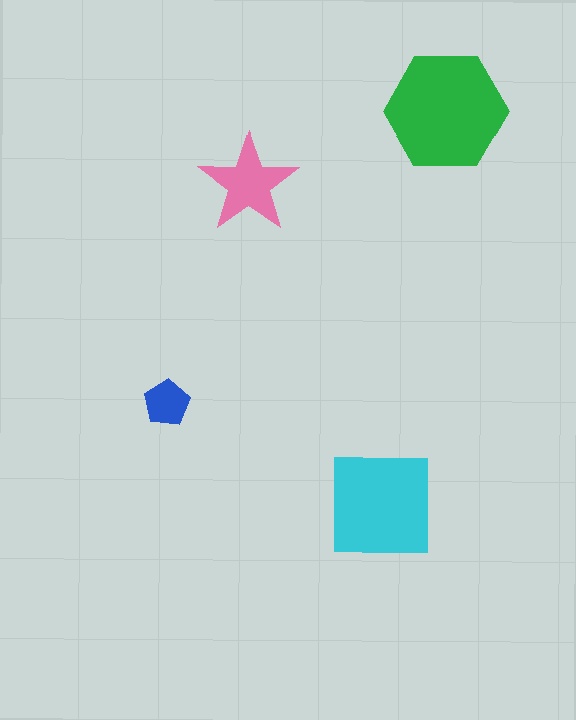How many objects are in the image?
There are 4 objects in the image.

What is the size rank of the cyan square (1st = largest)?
2nd.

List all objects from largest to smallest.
The green hexagon, the cyan square, the pink star, the blue pentagon.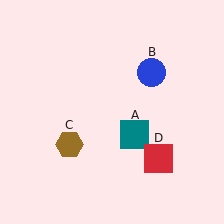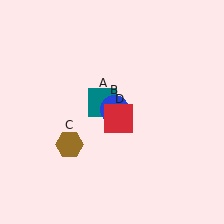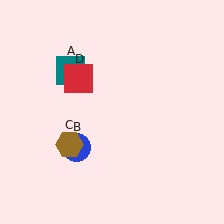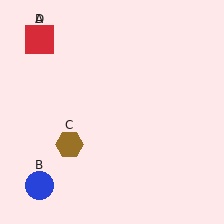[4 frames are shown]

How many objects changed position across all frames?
3 objects changed position: teal square (object A), blue circle (object B), red square (object D).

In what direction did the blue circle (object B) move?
The blue circle (object B) moved down and to the left.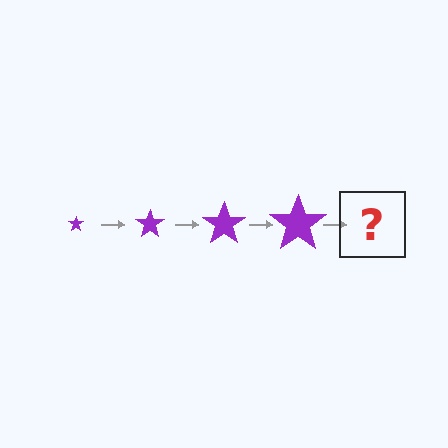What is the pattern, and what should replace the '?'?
The pattern is that the star gets progressively larger each step. The '?' should be a purple star, larger than the previous one.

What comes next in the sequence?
The next element should be a purple star, larger than the previous one.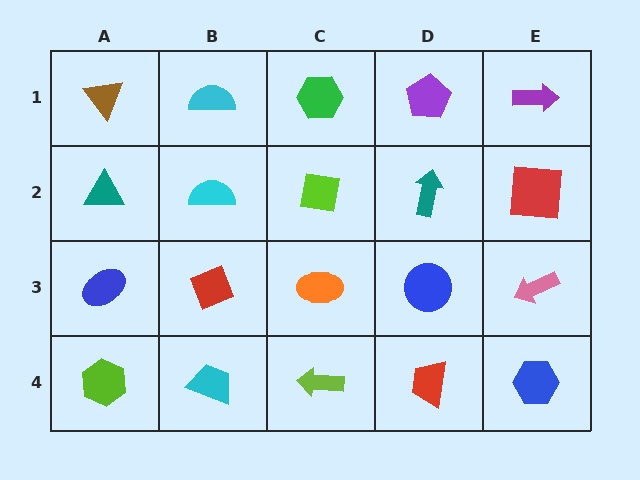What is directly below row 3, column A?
A lime hexagon.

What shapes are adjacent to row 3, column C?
A lime square (row 2, column C), a lime arrow (row 4, column C), a red diamond (row 3, column B), a blue circle (row 3, column D).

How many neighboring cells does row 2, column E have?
3.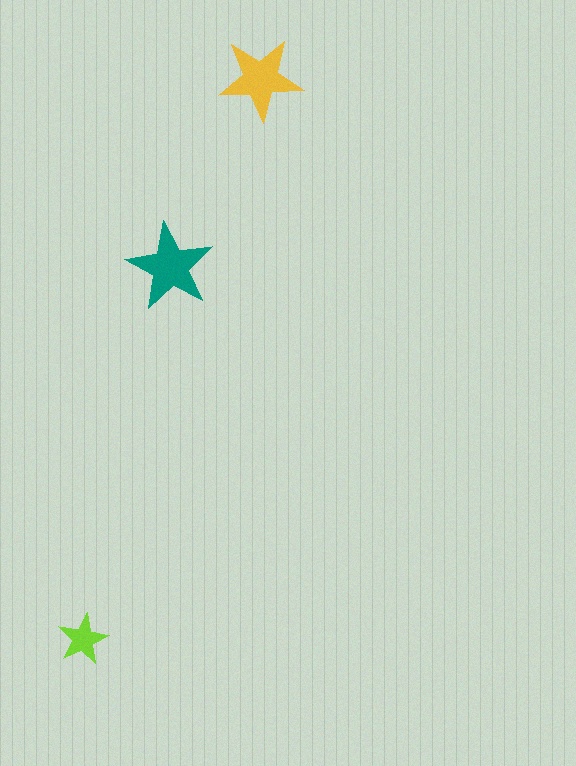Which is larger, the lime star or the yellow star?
The yellow one.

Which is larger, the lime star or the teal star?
The teal one.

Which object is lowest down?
The lime star is bottommost.